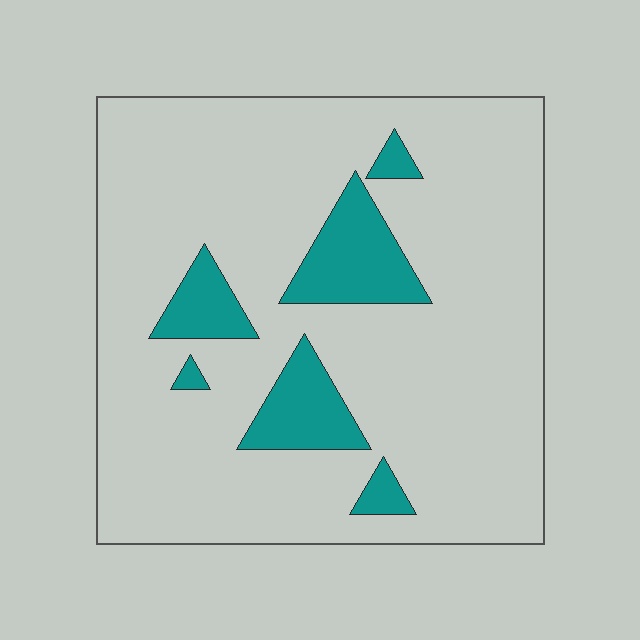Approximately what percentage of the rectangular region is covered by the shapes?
Approximately 15%.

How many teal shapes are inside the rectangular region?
6.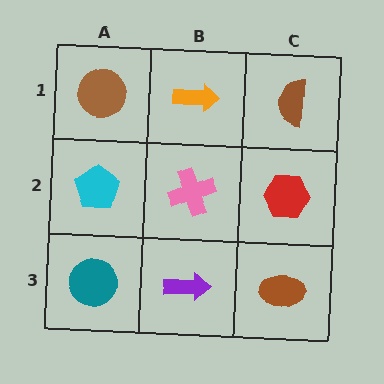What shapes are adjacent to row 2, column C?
A brown semicircle (row 1, column C), a brown ellipse (row 3, column C), a pink cross (row 2, column B).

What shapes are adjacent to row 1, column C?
A red hexagon (row 2, column C), an orange arrow (row 1, column B).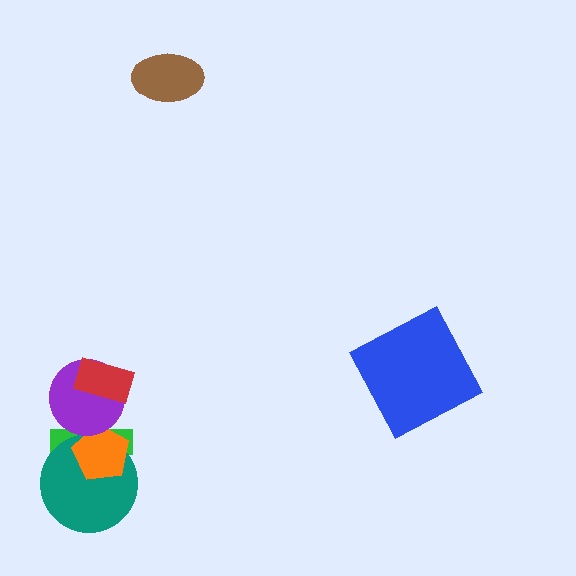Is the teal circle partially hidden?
Yes, it is partially covered by another shape.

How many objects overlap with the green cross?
3 objects overlap with the green cross.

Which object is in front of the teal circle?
The orange pentagon is in front of the teal circle.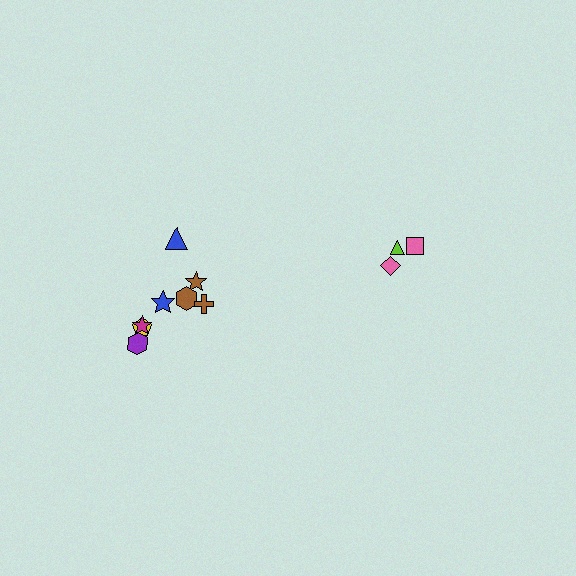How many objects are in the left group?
There are 8 objects.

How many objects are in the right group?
There are 3 objects.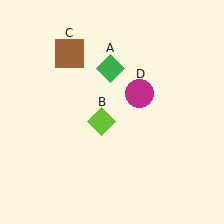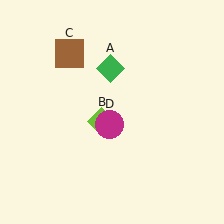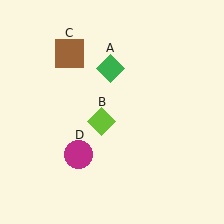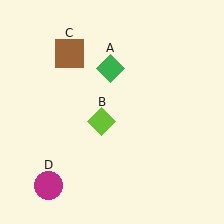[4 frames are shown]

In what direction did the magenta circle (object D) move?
The magenta circle (object D) moved down and to the left.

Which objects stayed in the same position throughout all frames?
Green diamond (object A) and lime diamond (object B) and brown square (object C) remained stationary.